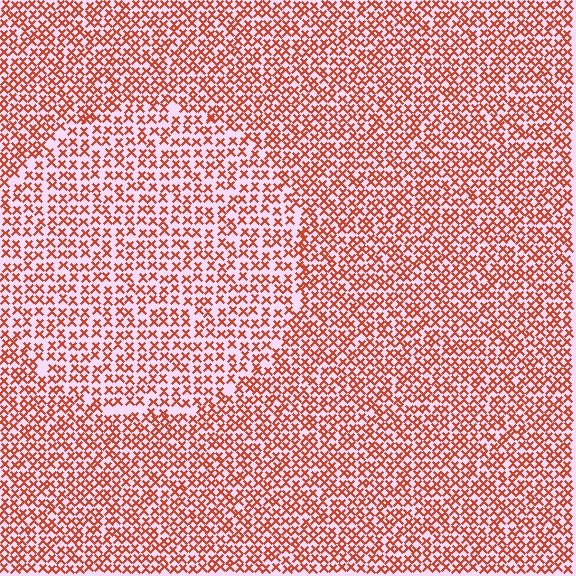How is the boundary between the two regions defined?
The boundary is defined by a change in element density (approximately 1.5x ratio). All elements are the same color, size, and shape.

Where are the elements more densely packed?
The elements are more densely packed outside the circle boundary.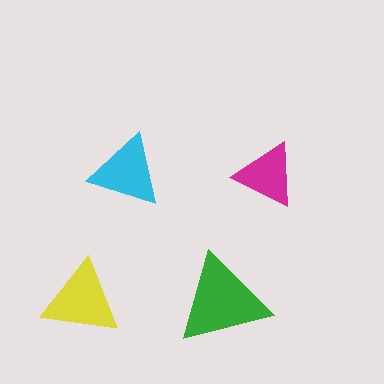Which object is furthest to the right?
The magenta triangle is rightmost.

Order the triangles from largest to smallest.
the green one, the yellow one, the cyan one, the magenta one.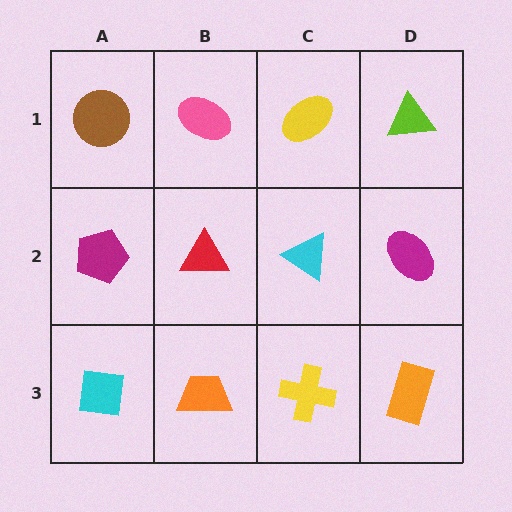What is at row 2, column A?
A magenta pentagon.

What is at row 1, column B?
A pink ellipse.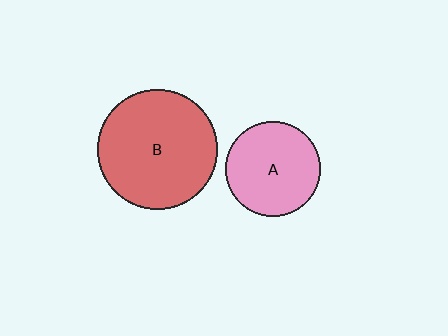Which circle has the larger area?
Circle B (red).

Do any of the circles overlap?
No, none of the circles overlap.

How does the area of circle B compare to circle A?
Approximately 1.6 times.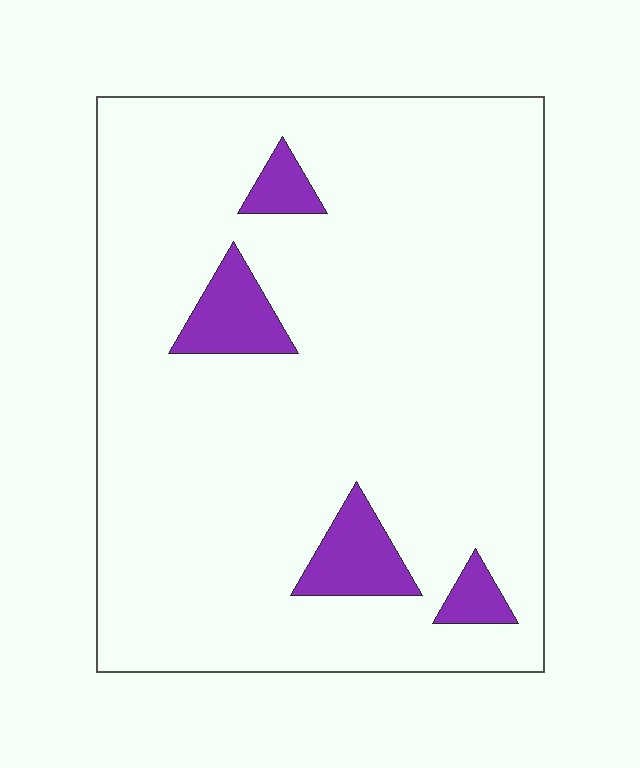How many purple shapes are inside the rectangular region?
4.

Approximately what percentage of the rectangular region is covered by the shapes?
Approximately 10%.